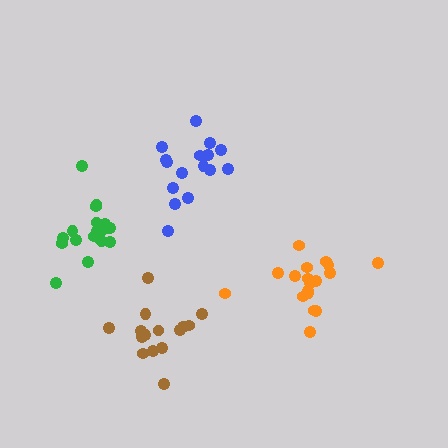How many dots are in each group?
Group 1: 16 dots, Group 2: 18 dots, Group 3: 19 dots, Group 4: 16 dots (69 total).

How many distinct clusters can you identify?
There are 4 distinct clusters.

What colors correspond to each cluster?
The clusters are colored: blue, orange, green, brown.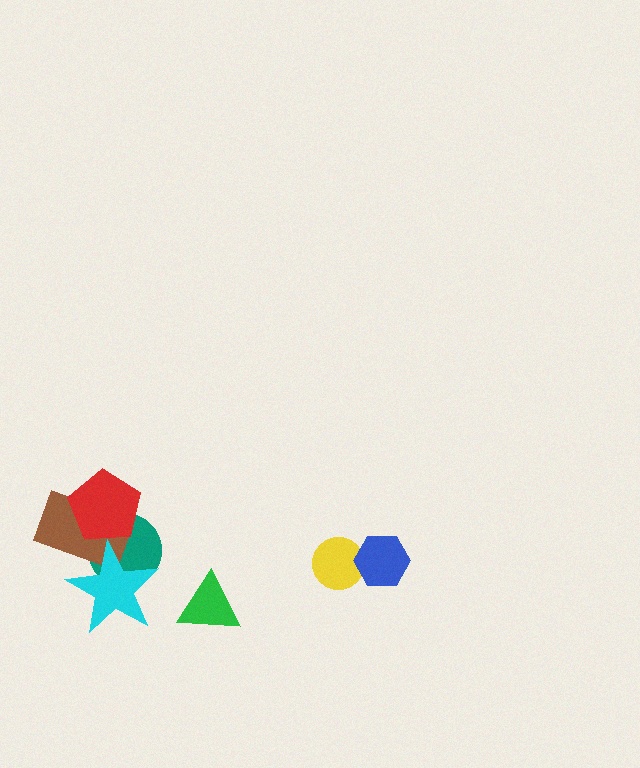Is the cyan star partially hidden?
No, no other shape covers it.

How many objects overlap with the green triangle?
0 objects overlap with the green triangle.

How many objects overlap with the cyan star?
2 objects overlap with the cyan star.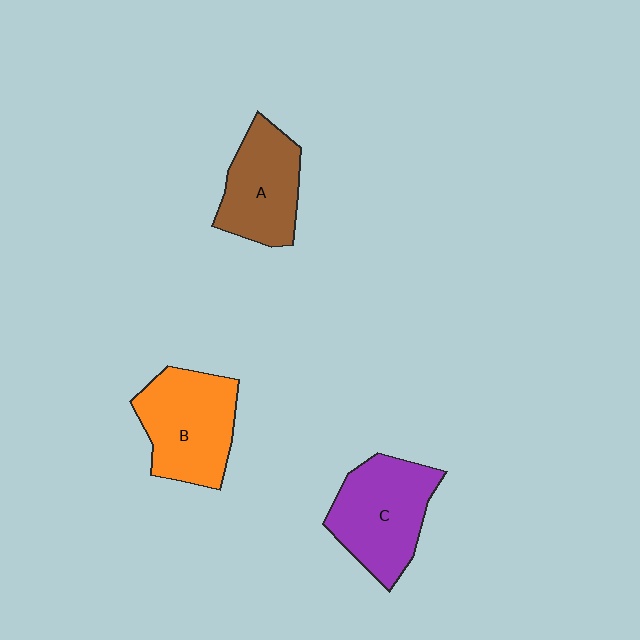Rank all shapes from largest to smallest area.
From largest to smallest: C (purple), B (orange), A (brown).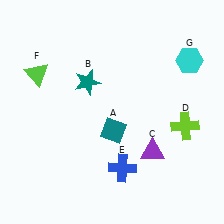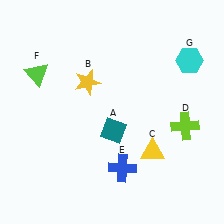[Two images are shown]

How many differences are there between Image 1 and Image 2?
There are 2 differences between the two images.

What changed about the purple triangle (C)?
In Image 1, C is purple. In Image 2, it changed to yellow.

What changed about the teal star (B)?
In Image 1, B is teal. In Image 2, it changed to yellow.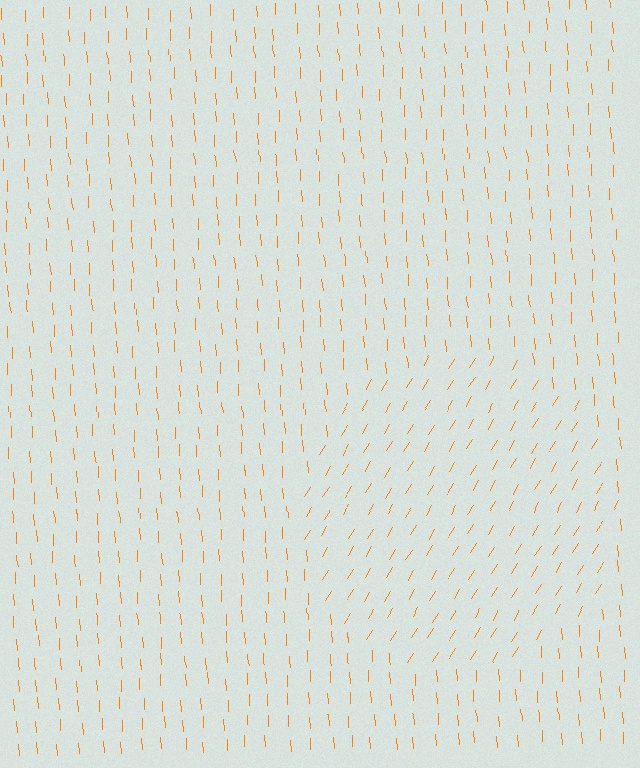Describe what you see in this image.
The image is filled with small orange line segments. A circle region in the image has lines oriented differently from the surrounding lines, creating a visible texture boundary.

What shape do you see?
I see a circle.